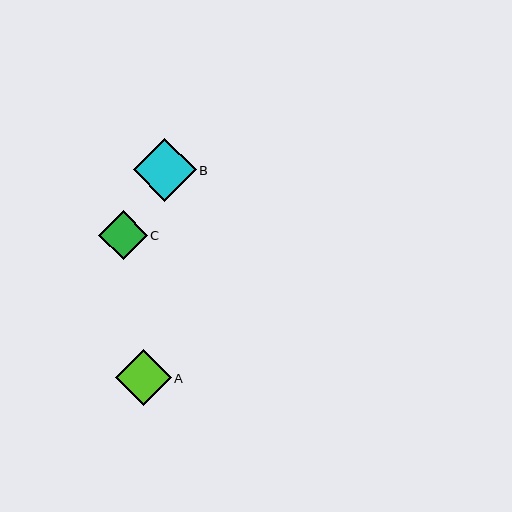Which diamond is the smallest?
Diamond C is the smallest with a size of approximately 49 pixels.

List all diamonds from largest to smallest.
From largest to smallest: B, A, C.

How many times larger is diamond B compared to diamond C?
Diamond B is approximately 1.3 times the size of diamond C.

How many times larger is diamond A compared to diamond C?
Diamond A is approximately 1.2 times the size of diamond C.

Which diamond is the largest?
Diamond B is the largest with a size of approximately 63 pixels.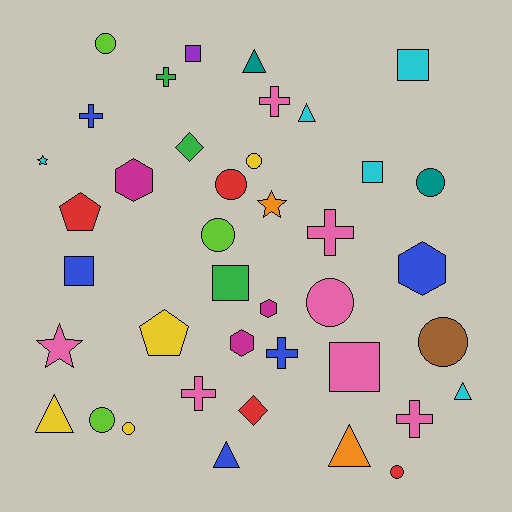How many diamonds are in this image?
There are 2 diamonds.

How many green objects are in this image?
There are 3 green objects.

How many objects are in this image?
There are 40 objects.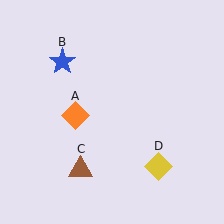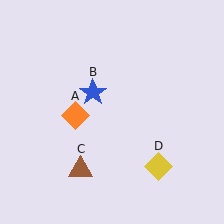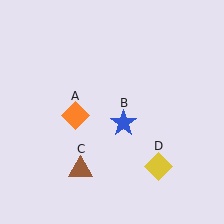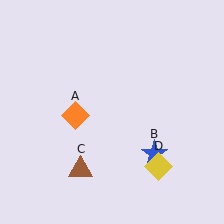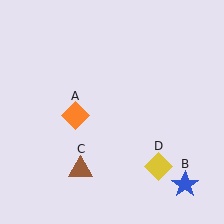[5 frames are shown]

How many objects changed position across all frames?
1 object changed position: blue star (object B).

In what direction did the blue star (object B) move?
The blue star (object B) moved down and to the right.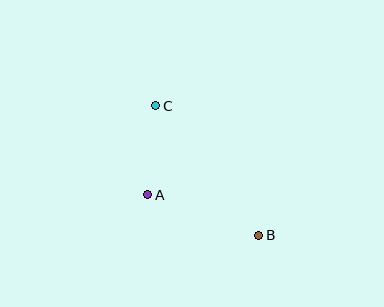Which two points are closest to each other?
Points A and C are closest to each other.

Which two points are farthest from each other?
Points B and C are farthest from each other.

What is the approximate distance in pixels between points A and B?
The distance between A and B is approximately 118 pixels.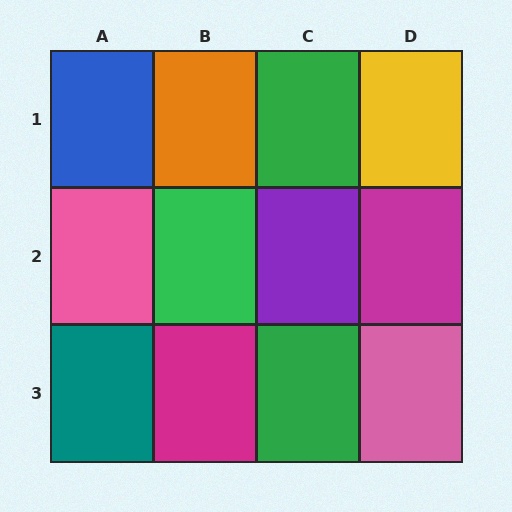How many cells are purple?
1 cell is purple.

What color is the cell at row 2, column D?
Magenta.